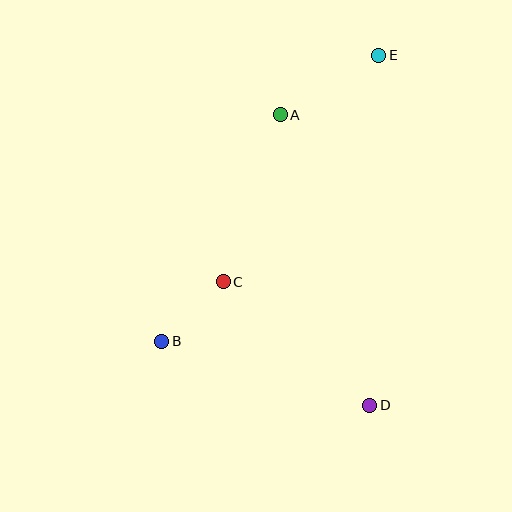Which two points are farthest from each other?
Points B and E are farthest from each other.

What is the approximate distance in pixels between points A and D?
The distance between A and D is approximately 304 pixels.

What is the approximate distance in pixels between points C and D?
The distance between C and D is approximately 192 pixels.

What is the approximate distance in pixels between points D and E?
The distance between D and E is approximately 350 pixels.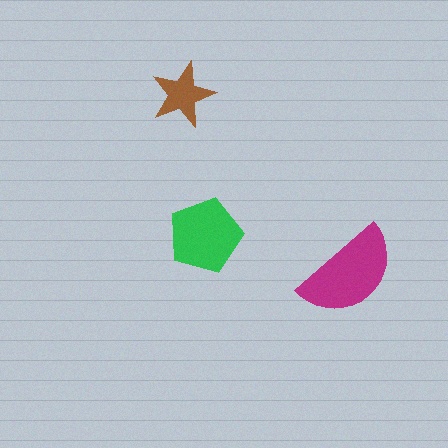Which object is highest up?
The brown star is topmost.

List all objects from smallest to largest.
The brown star, the green pentagon, the magenta semicircle.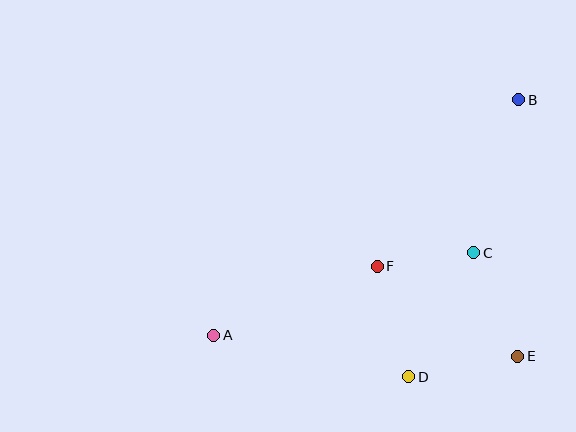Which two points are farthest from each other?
Points A and B are farthest from each other.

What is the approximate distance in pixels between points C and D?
The distance between C and D is approximately 140 pixels.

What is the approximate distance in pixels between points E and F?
The distance between E and F is approximately 167 pixels.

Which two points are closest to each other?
Points C and F are closest to each other.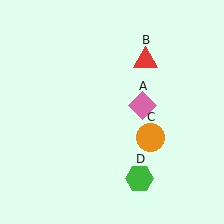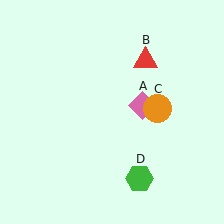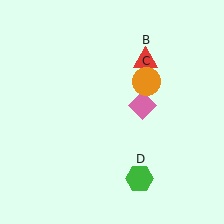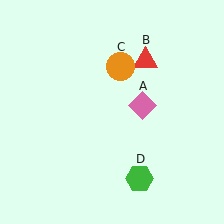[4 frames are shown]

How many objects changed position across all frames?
1 object changed position: orange circle (object C).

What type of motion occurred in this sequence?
The orange circle (object C) rotated counterclockwise around the center of the scene.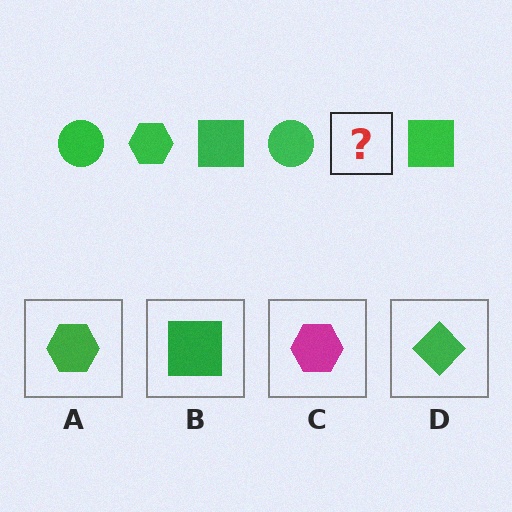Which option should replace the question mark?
Option A.